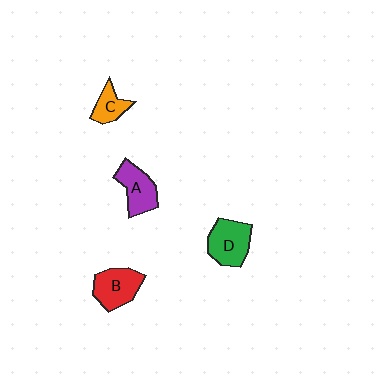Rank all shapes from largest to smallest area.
From largest to smallest: D (green), B (red), A (purple), C (orange).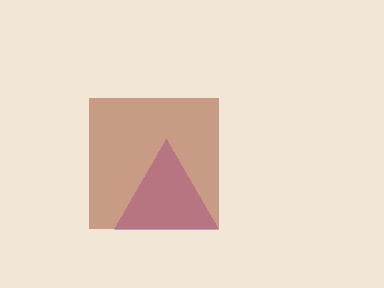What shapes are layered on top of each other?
The layered shapes are: a purple triangle, a brown square.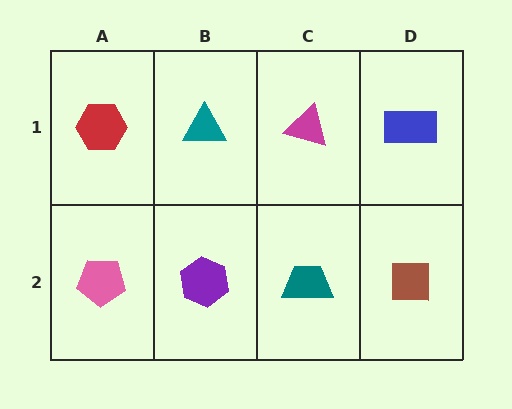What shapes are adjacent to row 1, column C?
A teal trapezoid (row 2, column C), a teal triangle (row 1, column B), a blue rectangle (row 1, column D).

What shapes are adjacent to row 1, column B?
A purple hexagon (row 2, column B), a red hexagon (row 1, column A), a magenta triangle (row 1, column C).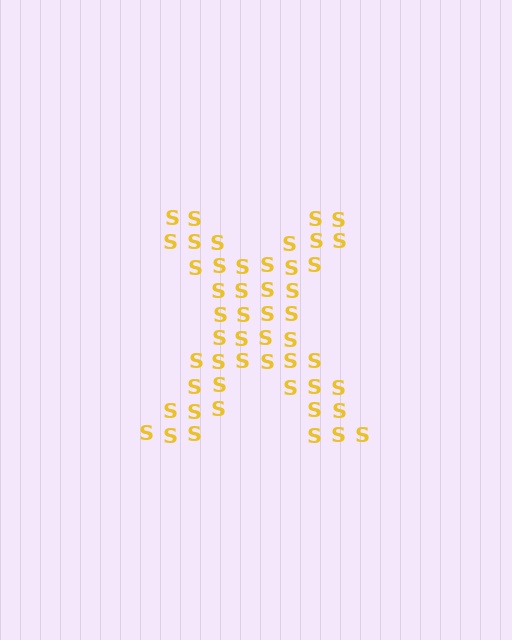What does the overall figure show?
The overall figure shows the letter X.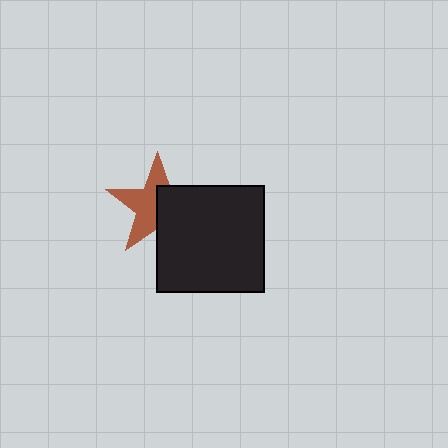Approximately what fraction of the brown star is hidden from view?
Roughly 46% of the brown star is hidden behind the black square.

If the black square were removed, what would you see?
You would see the complete brown star.